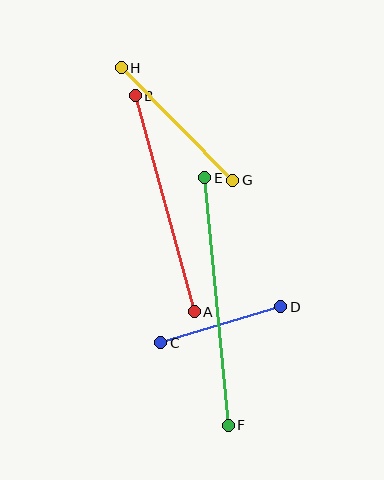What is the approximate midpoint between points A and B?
The midpoint is at approximately (165, 204) pixels.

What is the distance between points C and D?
The distance is approximately 125 pixels.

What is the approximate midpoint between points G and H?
The midpoint is at approximately (177, 124) pixels.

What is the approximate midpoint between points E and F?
The midpoint is at approximately (217, 302) pixels.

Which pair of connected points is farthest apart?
Points E and F are farthest apart.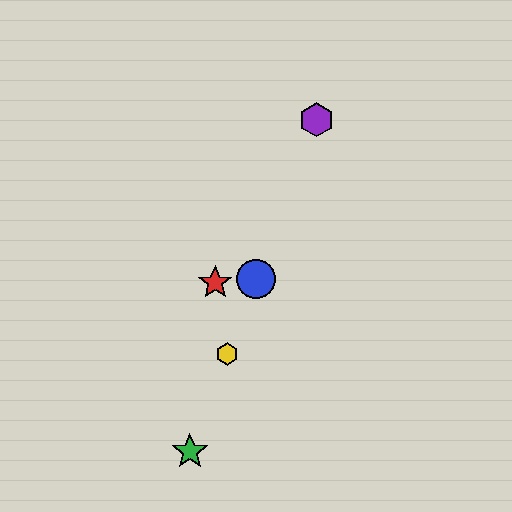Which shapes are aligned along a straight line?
The blue circle, the green star, the yellow hexagon, the purple hexagon are aligned along a straight line.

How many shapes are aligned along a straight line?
4 shapes (the blue circle, the green star, the yellow hexagon, the purple hexagon) are aligned along a straight line.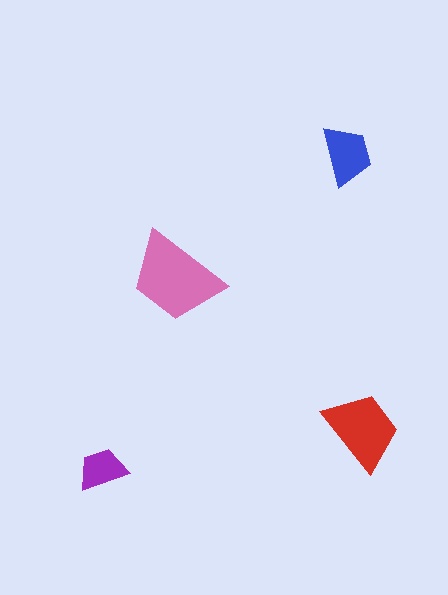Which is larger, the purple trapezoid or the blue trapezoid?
The blue one.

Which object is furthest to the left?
The purple trapezoid is leftmost.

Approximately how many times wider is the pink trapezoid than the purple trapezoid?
About 2 times wider.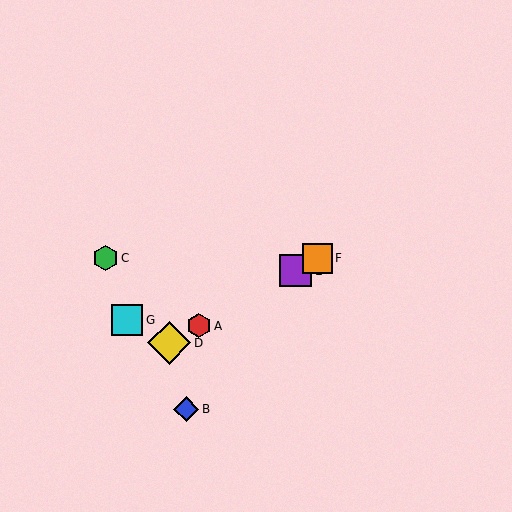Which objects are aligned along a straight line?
Objects A, D, E, F are aligned along a straight line.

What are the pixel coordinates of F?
Object F is at (317, 258).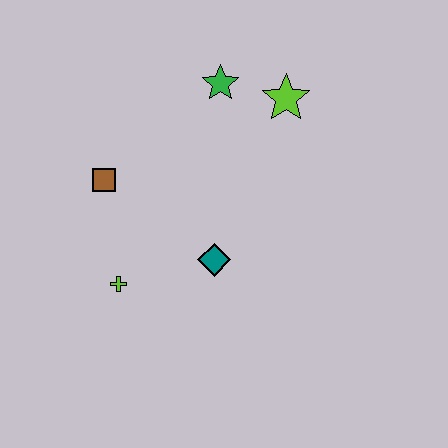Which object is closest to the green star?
The lime star is closest to the green star.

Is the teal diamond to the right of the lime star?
No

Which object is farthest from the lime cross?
The lime star is farthest from the lime cross.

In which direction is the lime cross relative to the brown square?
The lime cross is below the brown square.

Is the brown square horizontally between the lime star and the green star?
No